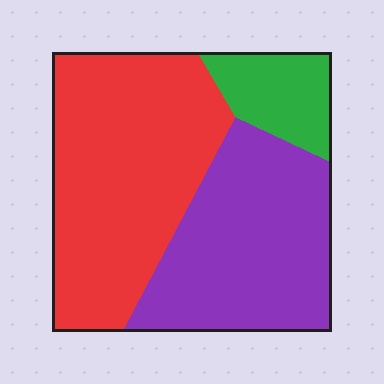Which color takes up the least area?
Green, at roughly 10%.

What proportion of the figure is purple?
Purple covers about 40% of the figure.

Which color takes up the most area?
Red, at roughly 50%.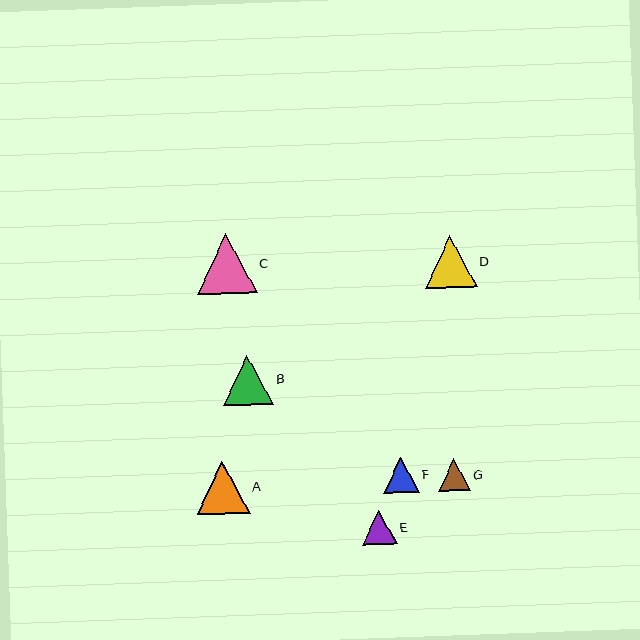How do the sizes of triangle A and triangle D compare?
Triangle A and triangle D are approximately the same size.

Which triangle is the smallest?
Triangle G is the smallest with a size of approximately 32 pixels.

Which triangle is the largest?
Triangle C is the largest with a size of approximately 60 pixels.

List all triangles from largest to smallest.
From largest to smallest: C, A, D, B, F, E, G.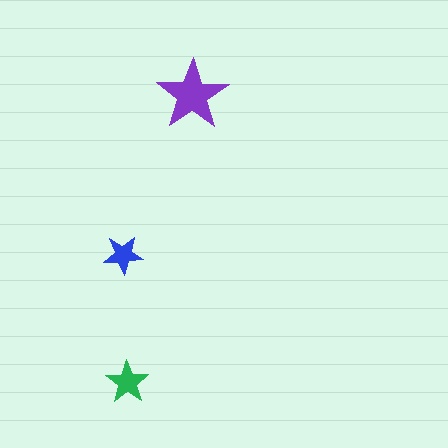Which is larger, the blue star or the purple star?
The purple one.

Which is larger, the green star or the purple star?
The purple one.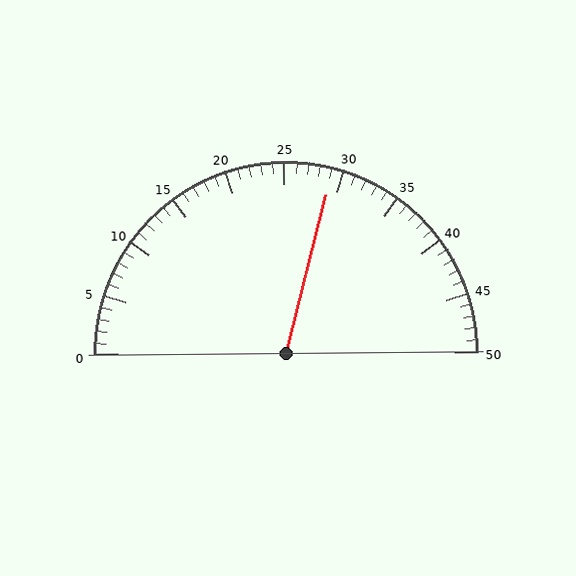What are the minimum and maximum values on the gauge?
The gauge ranges from 0 to 50.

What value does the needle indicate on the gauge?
The needle indicates approximately 29.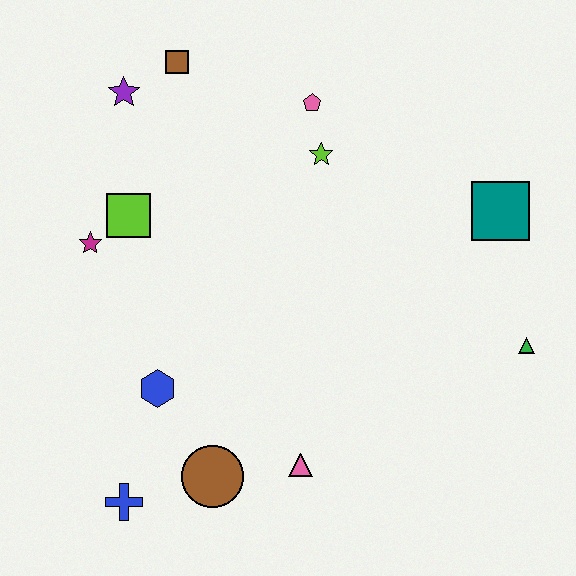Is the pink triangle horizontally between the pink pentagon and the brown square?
Yes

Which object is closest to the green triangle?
The teal square is closest to the green triangle.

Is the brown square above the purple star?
Yes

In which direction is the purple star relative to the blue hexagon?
The purple star is above the blue hexagon.